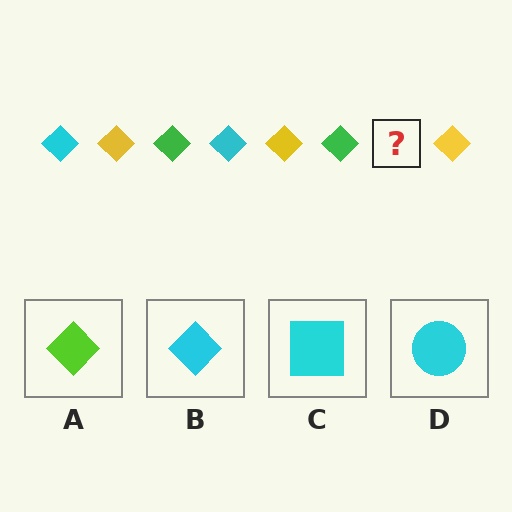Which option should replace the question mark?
Option B.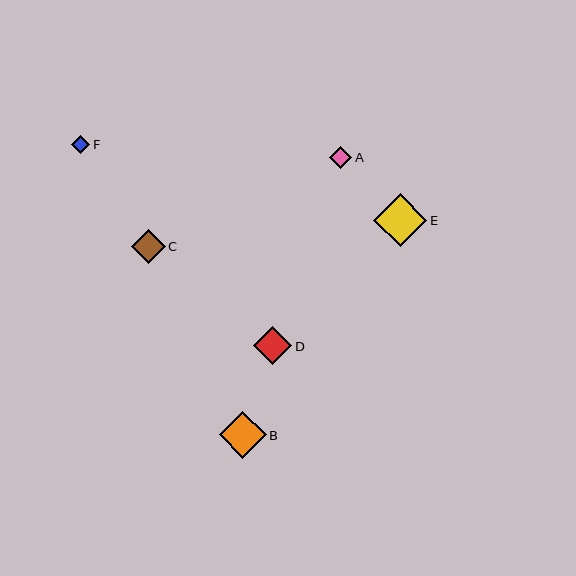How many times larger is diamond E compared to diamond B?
Diamond E is approximately 1.1 times the size of diamond B.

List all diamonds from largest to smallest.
From largest to smallest: E, B, D, C, A, F.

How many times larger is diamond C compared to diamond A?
Diamond C is approximately 1.6 times the size of diamond A.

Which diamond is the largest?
Diamond E is the largest with a size of approximately 53 pixels.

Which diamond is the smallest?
Diamond F is the smallest with a size of approximately 18 pixels.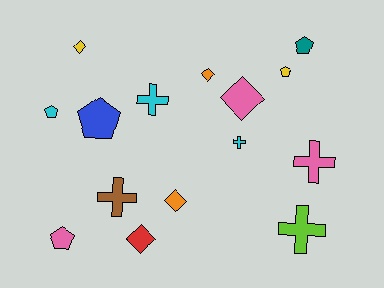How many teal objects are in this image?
There is 1 teal object.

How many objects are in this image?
There are 15 objects.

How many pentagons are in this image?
There are 5 pentagons.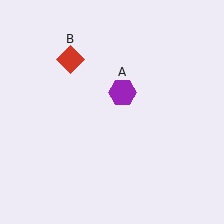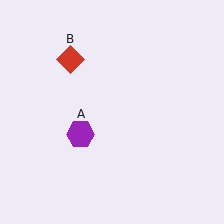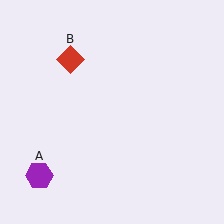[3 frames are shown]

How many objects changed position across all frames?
1 object changed position: purple hexagon (object A).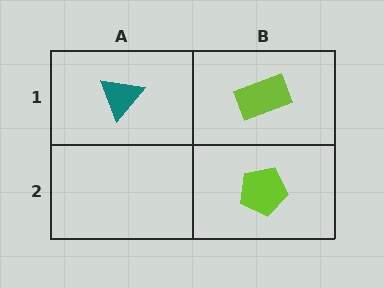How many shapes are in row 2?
1 shape.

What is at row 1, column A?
A teal triangle.